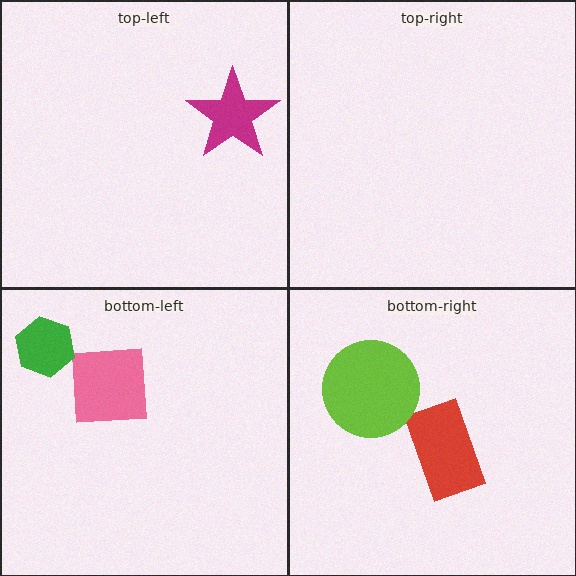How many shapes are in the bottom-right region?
2.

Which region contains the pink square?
The bottom-left region.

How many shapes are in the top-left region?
1.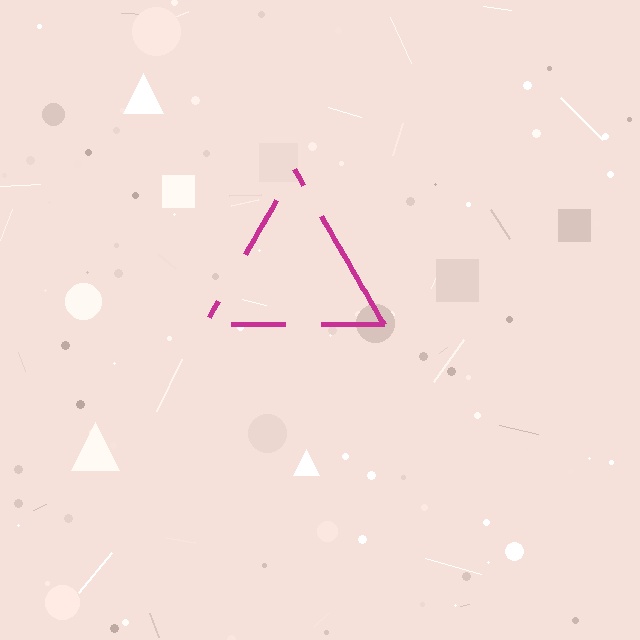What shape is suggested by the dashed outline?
The dashed outline suggests a triangle.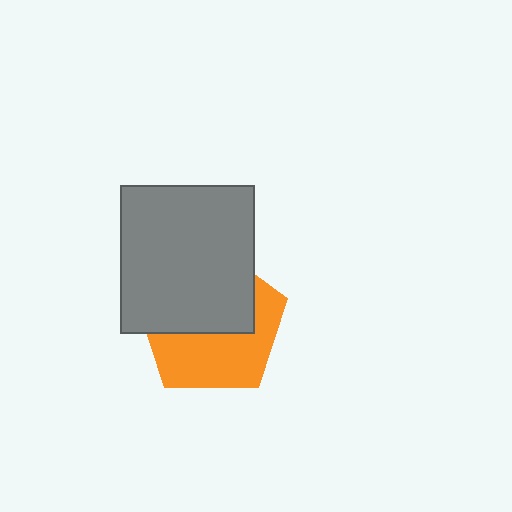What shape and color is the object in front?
The object in front is a gray rectangle.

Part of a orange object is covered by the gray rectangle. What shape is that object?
It is a pentagon.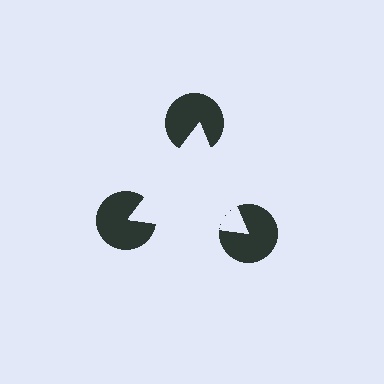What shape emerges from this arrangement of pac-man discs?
An illusory triangle — its edges are inferred from the aligned wedge cuts in the pac-man discs, not physically drawn.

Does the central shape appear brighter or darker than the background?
It typically appears slightly brighter than the background, even though no actual brightness change is drawn.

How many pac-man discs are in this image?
There are 3 — one at each vertex of the illusory triangle.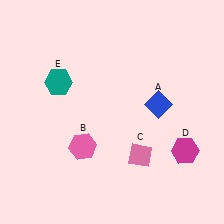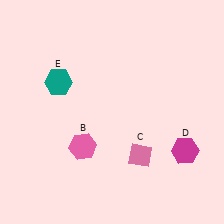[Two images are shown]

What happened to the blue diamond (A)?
The blue diamond (A) was removed in Image 2. It was in the top-right area of Image 1.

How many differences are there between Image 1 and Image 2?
There is 1 difference between the two images.